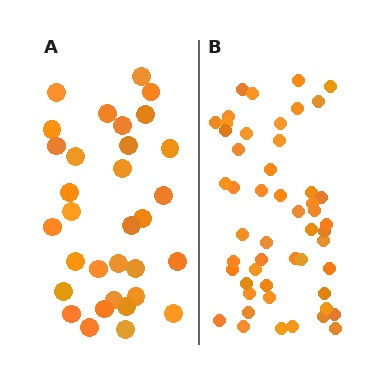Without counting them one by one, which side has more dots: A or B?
Region B (the right region) has more dots.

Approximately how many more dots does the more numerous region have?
Region B has approximately 20 more dots than region A.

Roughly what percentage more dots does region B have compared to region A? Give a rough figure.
About 60% more.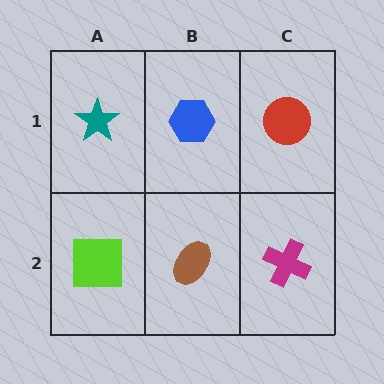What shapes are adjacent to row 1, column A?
A lime square (row 2, column A), a blue hexagon (row 1, column B).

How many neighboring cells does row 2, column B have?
3.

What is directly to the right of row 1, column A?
A blue hexagon.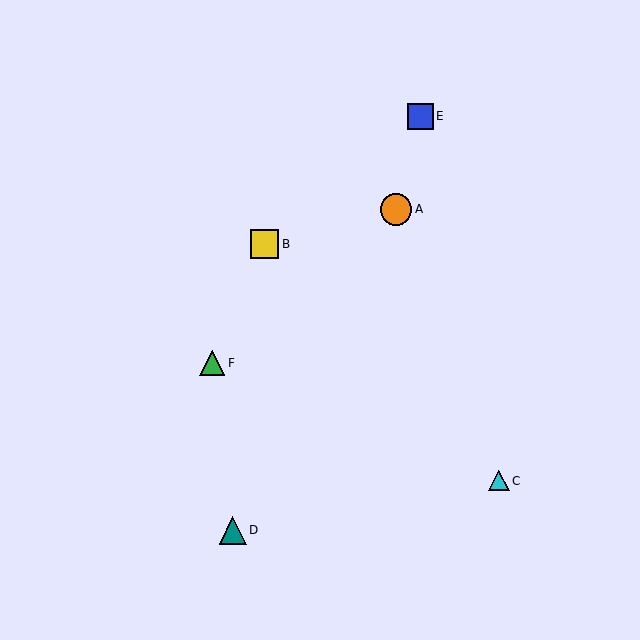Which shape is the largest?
The orange circle (labeled A) is the largest.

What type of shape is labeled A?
Shape A is an orange circle.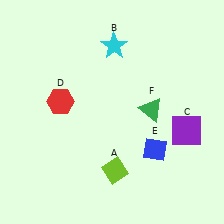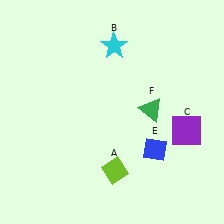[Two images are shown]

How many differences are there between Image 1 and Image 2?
There is 1 difference between the two images.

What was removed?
The red hexagon (D) was removed in Image 2.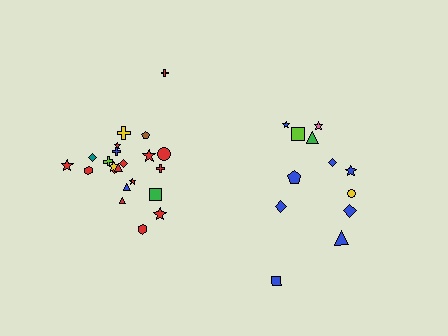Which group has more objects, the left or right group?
The left group.